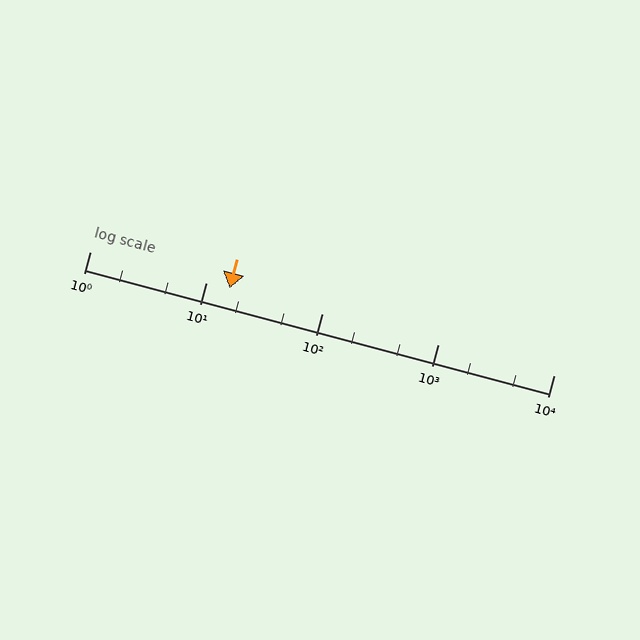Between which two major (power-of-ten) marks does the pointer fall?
The pointer is between 10 and 100.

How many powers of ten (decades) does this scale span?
The scale spans 4 decades, from 1 to 10000.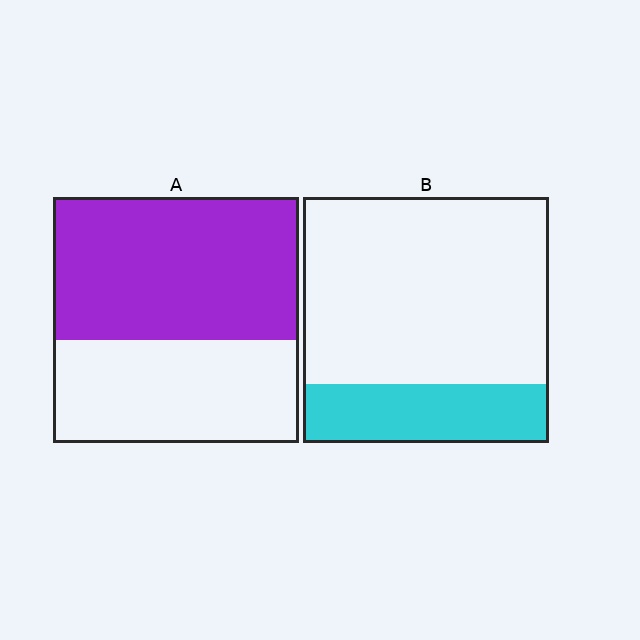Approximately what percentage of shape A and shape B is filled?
A is approximately 60% and B is approximately 25%.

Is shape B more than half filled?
No.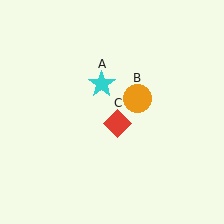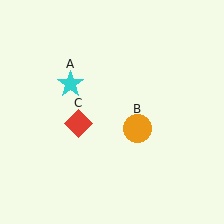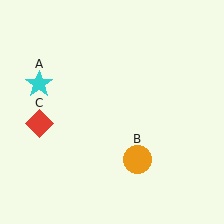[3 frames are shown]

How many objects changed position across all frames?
3 objects changed position: cyan star (object A), orange circle (object B), red diamond (object C).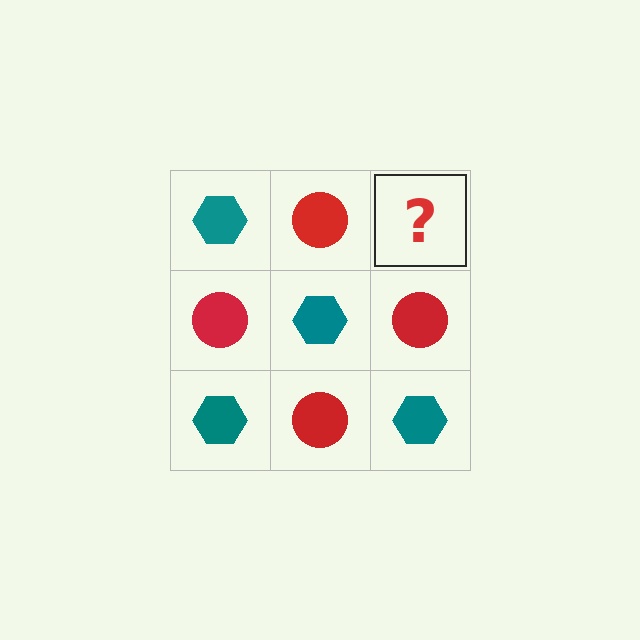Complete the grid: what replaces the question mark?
The question mark should be replaced with a teal hexagon.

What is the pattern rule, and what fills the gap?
The rule is that it alternates teal hexagon and red circle in a checkerboard pattern. The gap should be filled with a teal hexagon.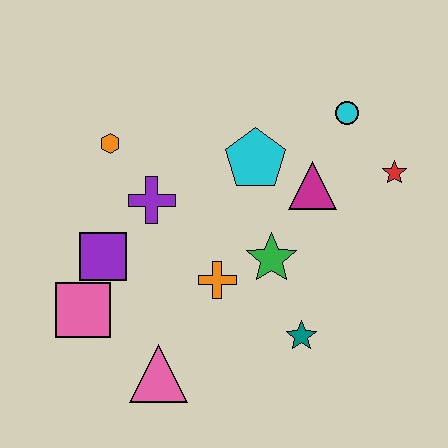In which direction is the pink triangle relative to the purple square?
The pink triangle is below the purple square.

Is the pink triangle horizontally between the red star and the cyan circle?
No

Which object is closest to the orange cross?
The green star is closest to the orange cross.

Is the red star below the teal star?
No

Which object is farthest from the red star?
The pink square is farthest from the red star.